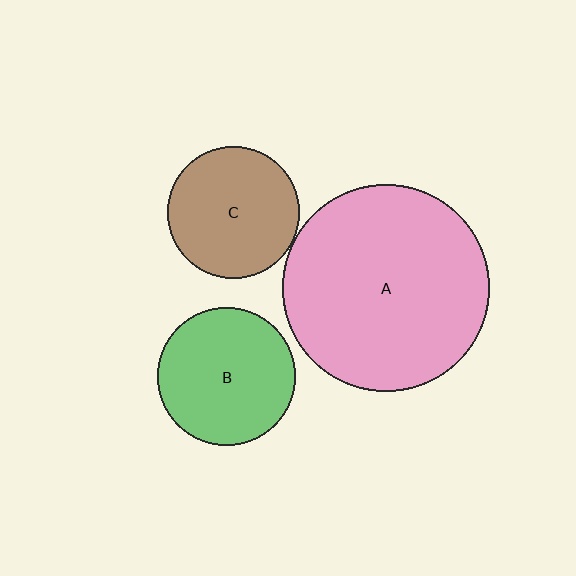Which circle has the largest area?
Circle A (pink).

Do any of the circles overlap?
No, none of the circles overlap.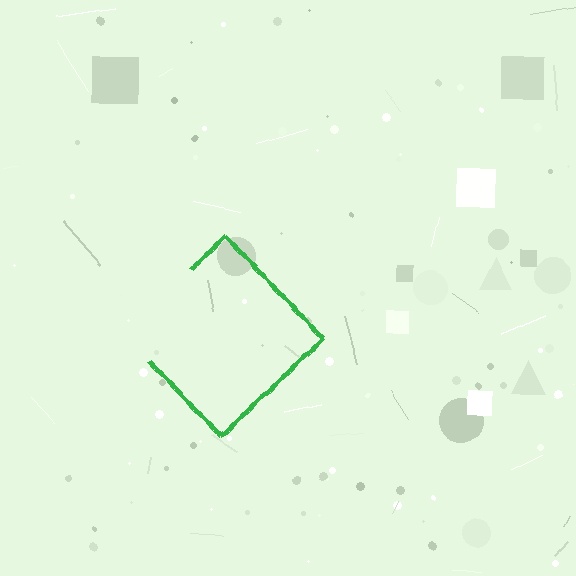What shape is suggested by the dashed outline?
The dashed outline suggests a diamond.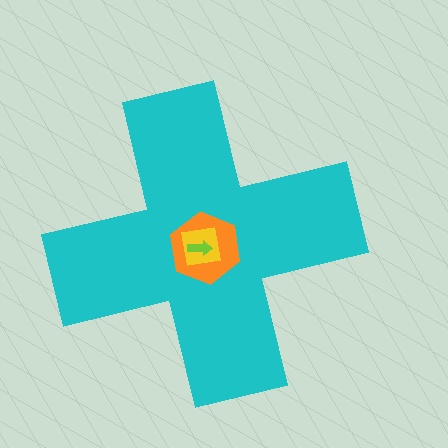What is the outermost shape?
The cyan cross.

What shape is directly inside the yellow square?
The lime arrow.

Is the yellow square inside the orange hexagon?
Yes.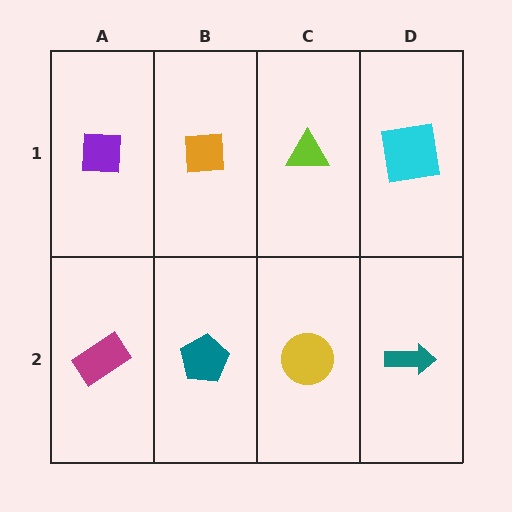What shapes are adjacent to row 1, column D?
A teal arrow (row 2, column D), a lime triangle (row 1, column C).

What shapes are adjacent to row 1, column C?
A yellow circle (row 2, column C), an orange square (row 1, column B), a cyan square (row 1, column D).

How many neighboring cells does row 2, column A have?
2.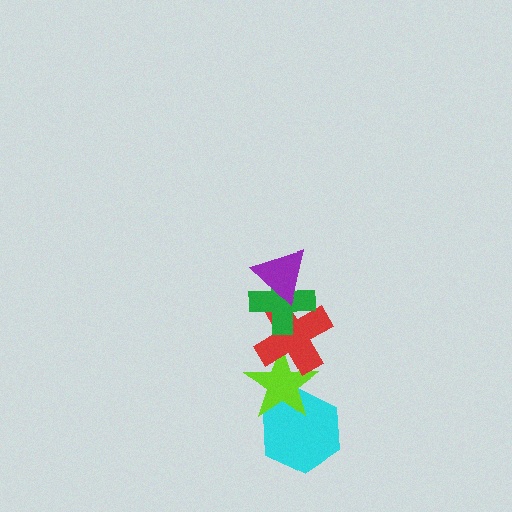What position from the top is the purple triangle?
The purple triangle is 1st from the top.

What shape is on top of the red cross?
The green cross is on top of the red cross.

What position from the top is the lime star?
The lime star is 4th from the top.